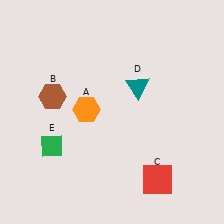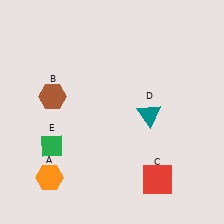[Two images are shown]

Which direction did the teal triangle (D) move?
The teal triangle (D) moved down.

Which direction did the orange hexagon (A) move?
The orange hexagon (A) moved down.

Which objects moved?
The objects that moved are: the orange hexagon (A), the teal triangle (D).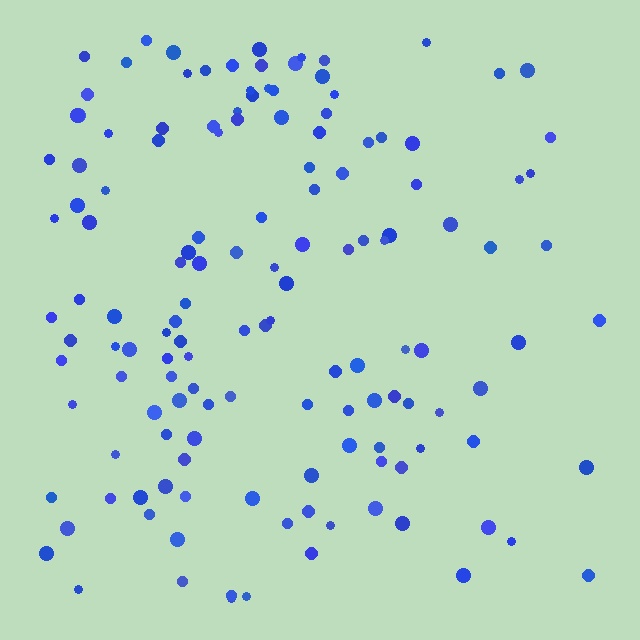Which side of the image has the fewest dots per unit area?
The right.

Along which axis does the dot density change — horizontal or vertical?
Horizontal.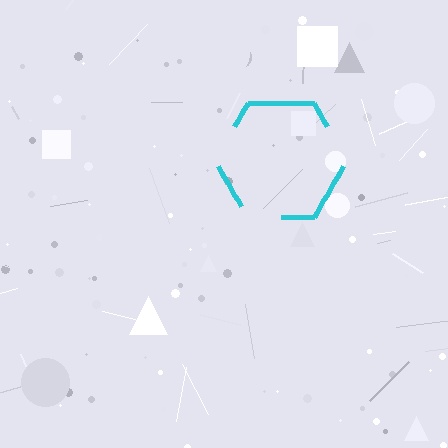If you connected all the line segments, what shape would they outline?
They would outline a hexagon.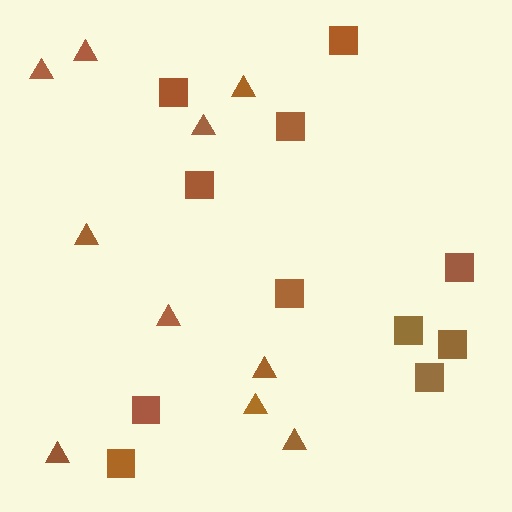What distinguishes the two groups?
There are 2 groups: one group of squares (11) and one group of triangles (10).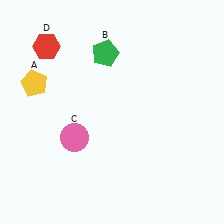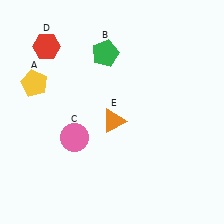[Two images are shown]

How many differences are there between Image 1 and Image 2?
There is 1 difference between the two images.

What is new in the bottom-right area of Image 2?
An orange triangle (E) was added in the bottom-right area of Image 2.